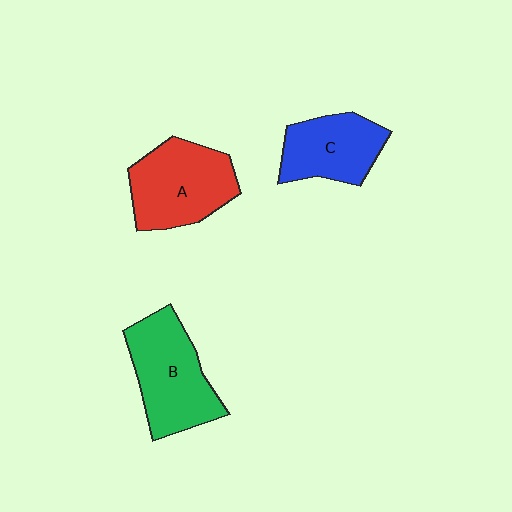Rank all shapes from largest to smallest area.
From largest to smallest: B (green), A (red), C (blue).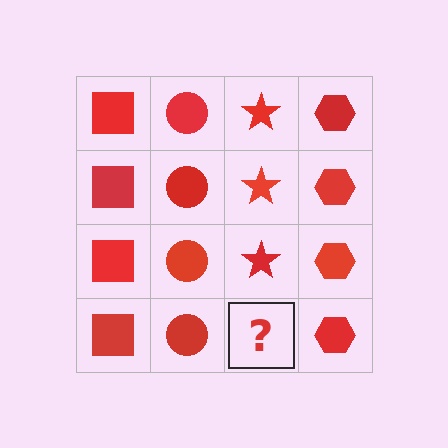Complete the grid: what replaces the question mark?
The question mark should be replaced with a red star.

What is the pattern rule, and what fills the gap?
The rule is that each column has a consistent shape. The gap should be filled with a red star.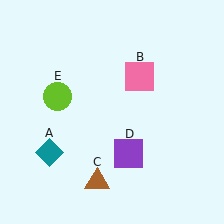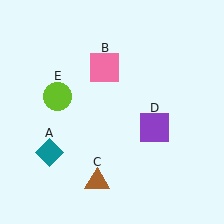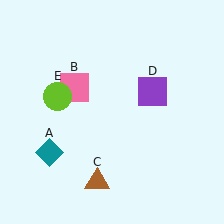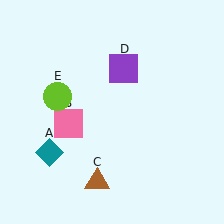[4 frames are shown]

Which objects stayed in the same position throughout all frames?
Teal diamond (object A) and brown triangle (object C) and lime circle (object E) remained stationary.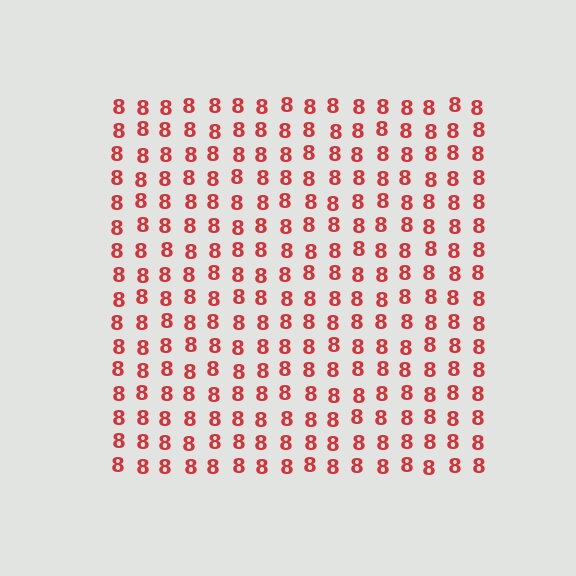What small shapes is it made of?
It is made of small digit 8's.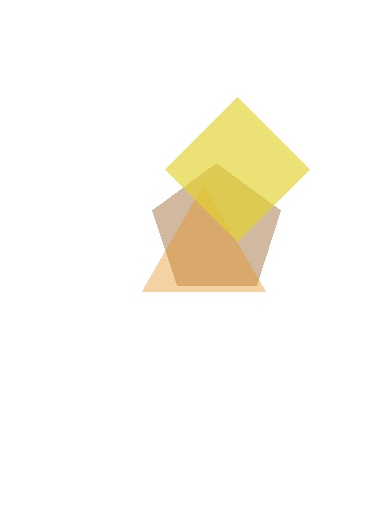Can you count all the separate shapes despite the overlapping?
Yes, there are 3 separate shapes.